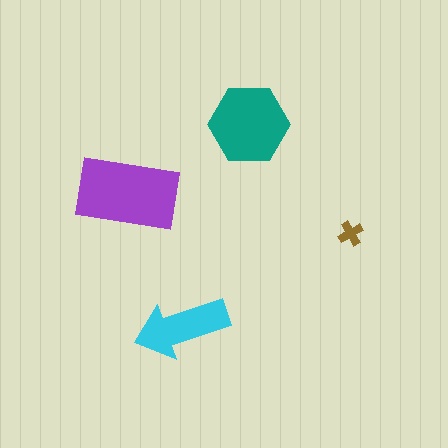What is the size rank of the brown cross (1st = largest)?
4th.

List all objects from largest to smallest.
The purple rectangle, the teal hexagon, the cyan arrow, the brown cross.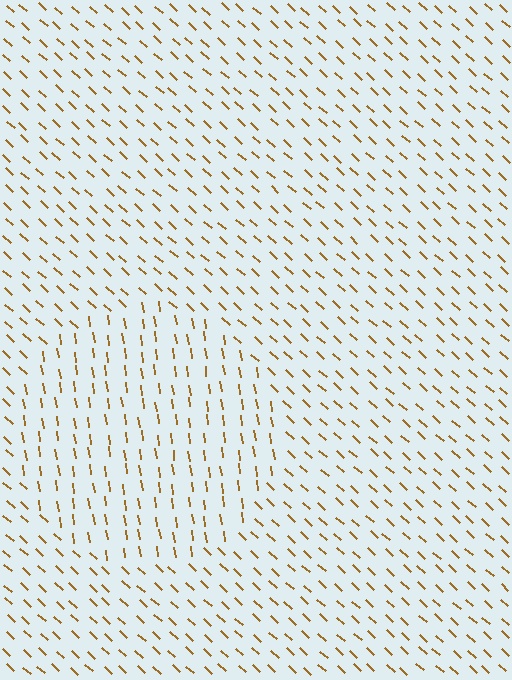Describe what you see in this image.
The image is filled with small brown line segments. A circle region in the image has lines oriented differently from the surrounding lines, creating a visible texture boundary.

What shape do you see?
I see a circle.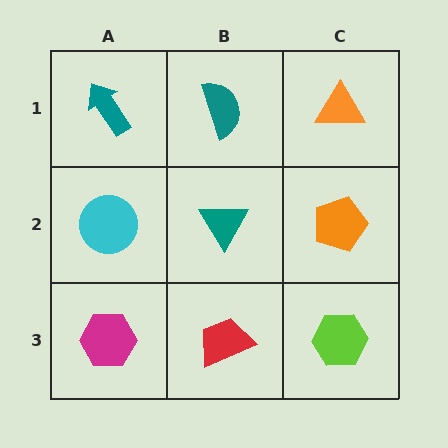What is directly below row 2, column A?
A magenta hexagon.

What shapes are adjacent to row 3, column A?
A cyan circle (row 2, column A), a red trapezoid (row 3, column B).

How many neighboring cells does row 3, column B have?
3.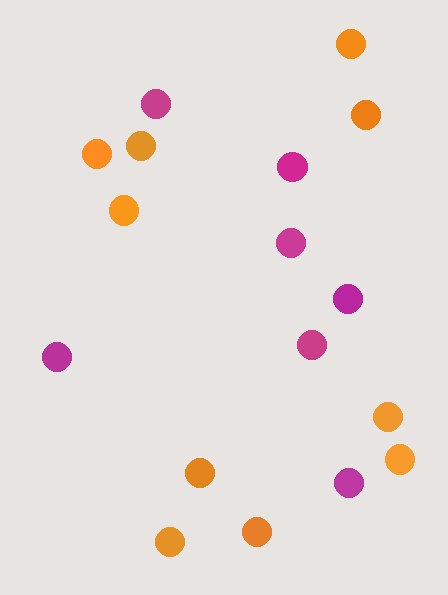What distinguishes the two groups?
There are 2 groups: one group of magenta circles (7) and one group of orange circles (10).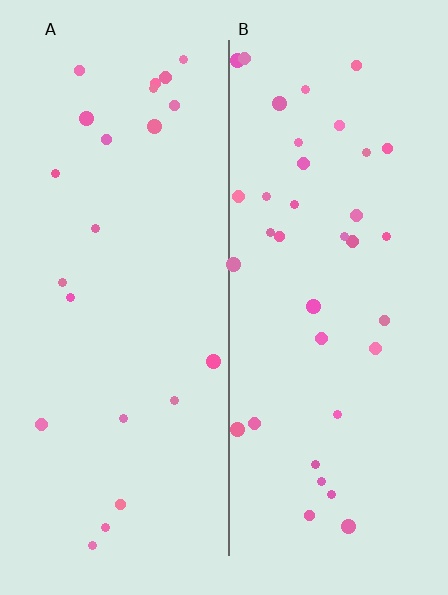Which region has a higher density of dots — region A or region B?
B (the right).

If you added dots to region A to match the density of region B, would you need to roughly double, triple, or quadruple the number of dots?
Approximately double.